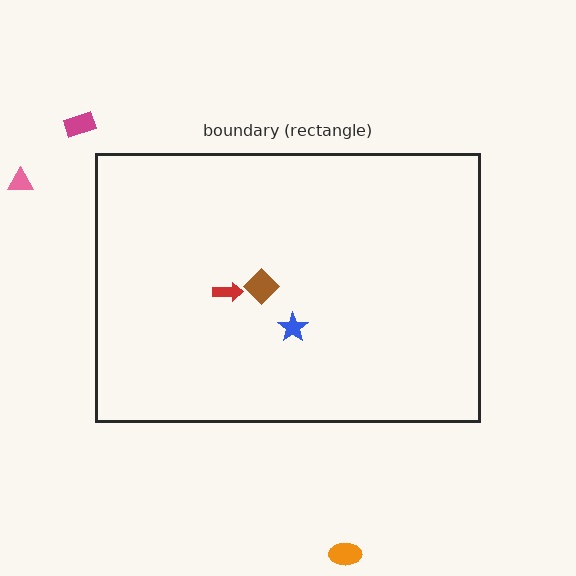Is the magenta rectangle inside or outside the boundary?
Outside.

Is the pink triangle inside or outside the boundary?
Outside.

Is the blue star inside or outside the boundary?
Inside.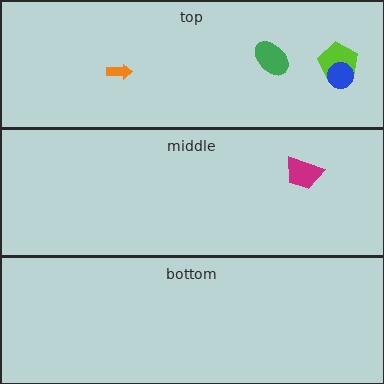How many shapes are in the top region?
4.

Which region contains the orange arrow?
The top region.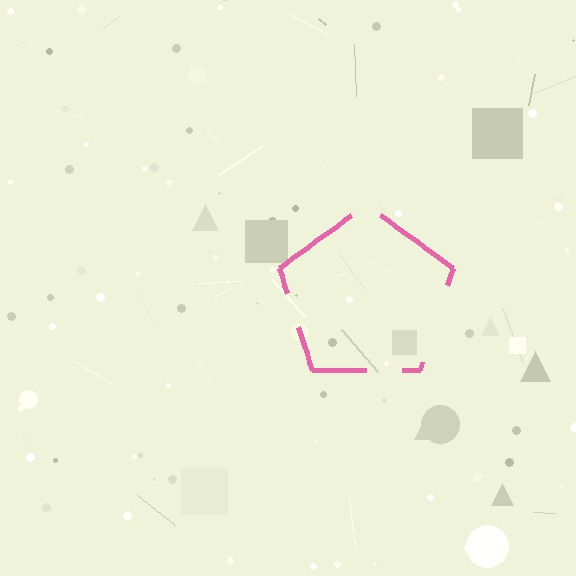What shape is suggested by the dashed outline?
The dashed outline suggests a pentagon.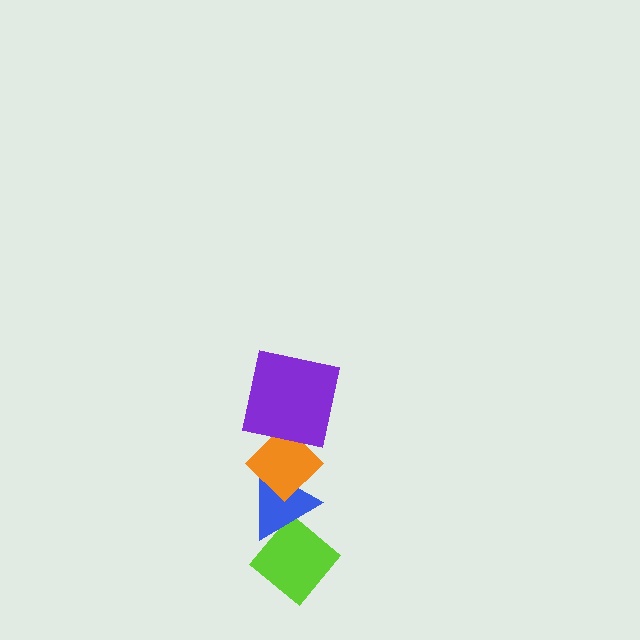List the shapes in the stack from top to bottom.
From top to bottom: the purple square, the orange diamond, the blue triangle, the lime diamond.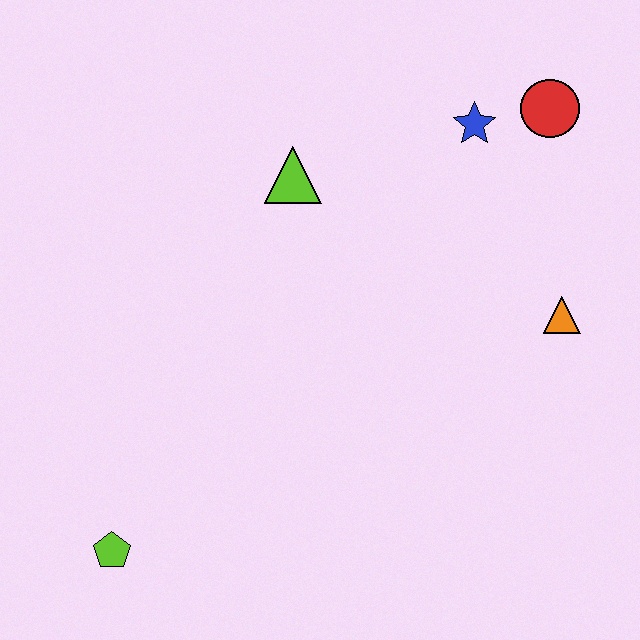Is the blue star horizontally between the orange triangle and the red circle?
No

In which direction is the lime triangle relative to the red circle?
The lime triangle is to the left of the red circle.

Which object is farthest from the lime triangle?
The lime pentagon is farthest from the lime triangle.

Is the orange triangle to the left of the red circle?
No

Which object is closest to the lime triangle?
The blue star is closest to the lime triangle.